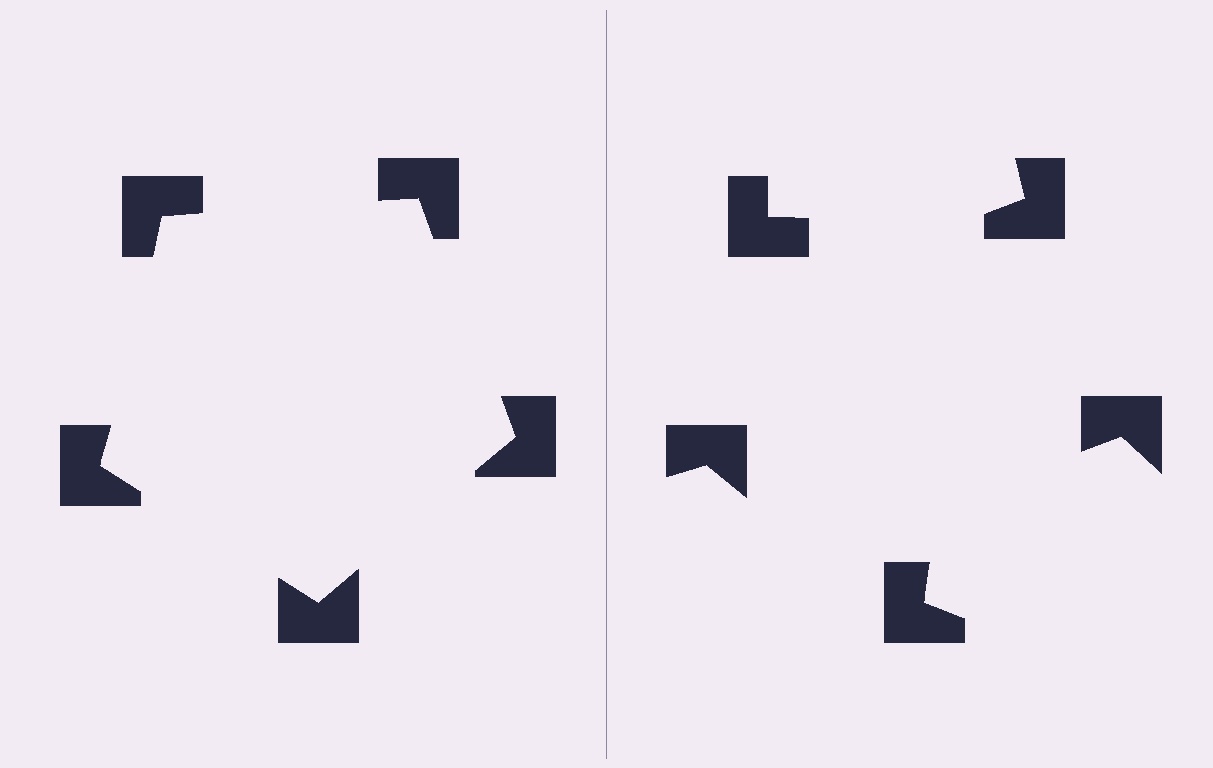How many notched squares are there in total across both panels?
10 — 5 on each side.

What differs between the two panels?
The notched squares are positioned identically on both sides; only the wedge orientations differ. On the left they align to a pentagon; on the right they are misaligned.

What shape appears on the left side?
An illusory pentagon.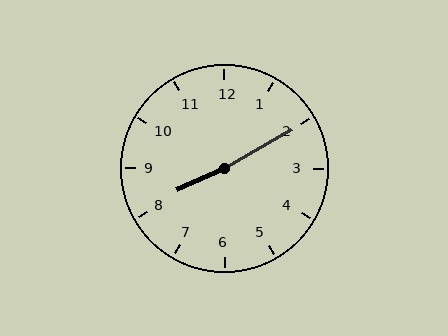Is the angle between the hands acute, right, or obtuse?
It is obtuse.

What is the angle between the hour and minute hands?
Approximately 175 degrees.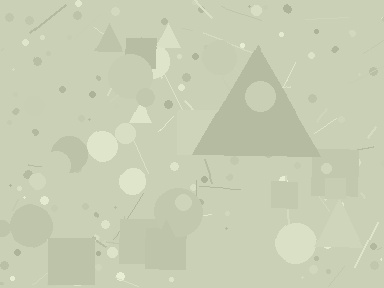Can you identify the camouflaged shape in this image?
The camouflaged shape is a triangle.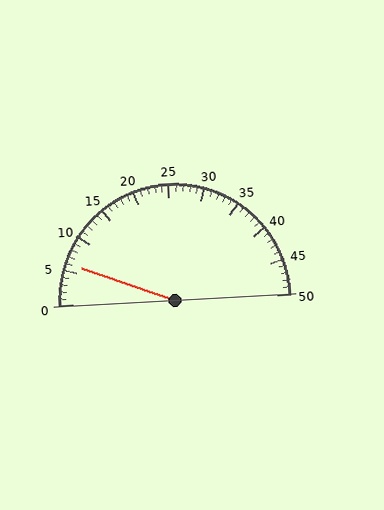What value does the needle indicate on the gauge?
The needle indicates approximately 6.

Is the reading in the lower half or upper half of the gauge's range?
The reading is in the lower half of the range (0 to 50).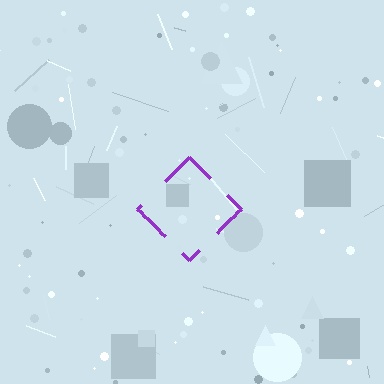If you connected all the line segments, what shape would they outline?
They would outline a diamond.